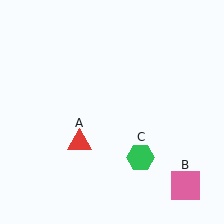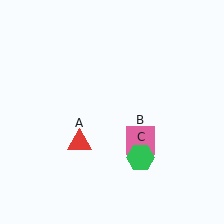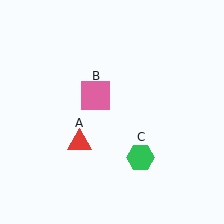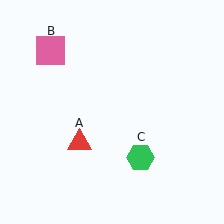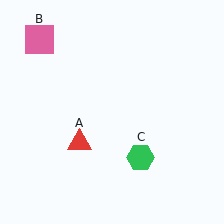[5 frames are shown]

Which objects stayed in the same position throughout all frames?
Red triangle (object A) and green hexagon (object C) remained stationary.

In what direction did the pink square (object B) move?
The pink square (object B) moved up and to the left.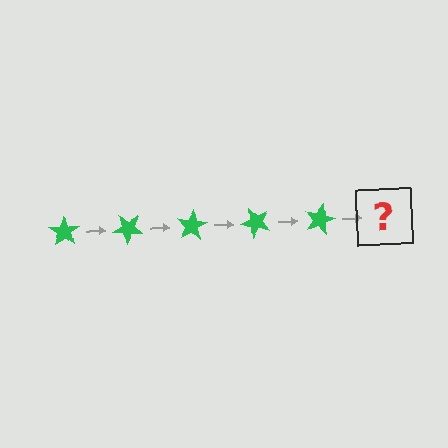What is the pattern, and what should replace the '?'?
The pattern is that the star rotates 40 degrees each step. The '?' should be a green star rotated 200 degrees.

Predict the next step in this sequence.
The next step is a green star rotated 200 degrees.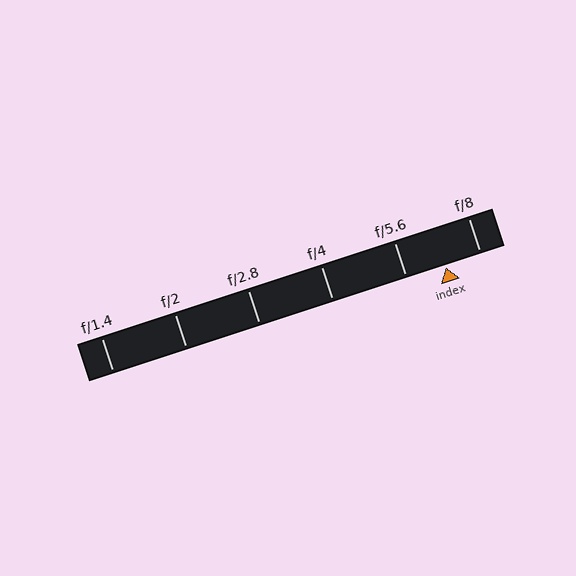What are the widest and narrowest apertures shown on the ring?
The widest aperture shown is f/1.4 and the narrowest is f/8.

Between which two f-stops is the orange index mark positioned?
The index mark is between f/5.6 and f/8.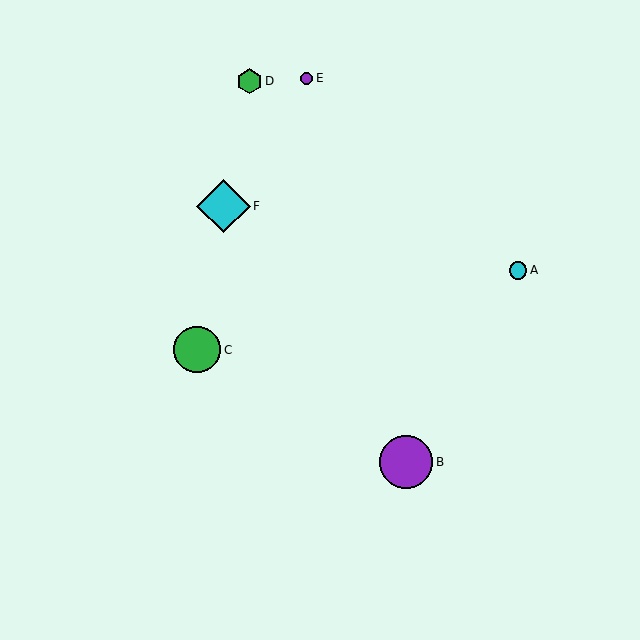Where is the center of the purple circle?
The center of the purple circle is at (307, 78).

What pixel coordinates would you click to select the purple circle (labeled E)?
Click at (307, 78) to select the purple circle E.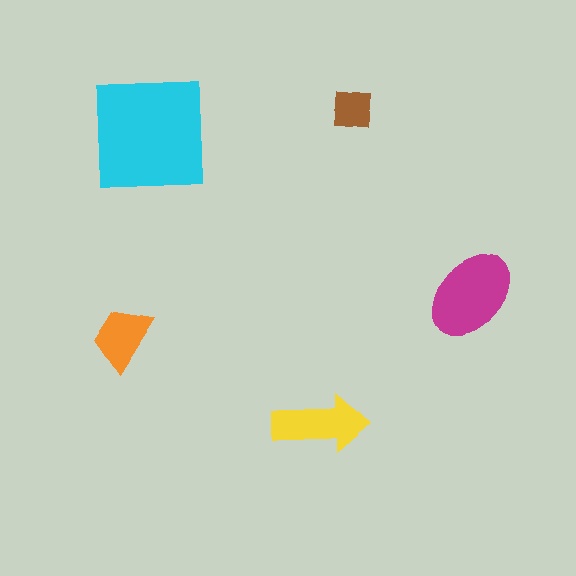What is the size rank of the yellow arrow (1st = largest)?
3rd.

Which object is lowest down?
The yellow arrow is bottommost.